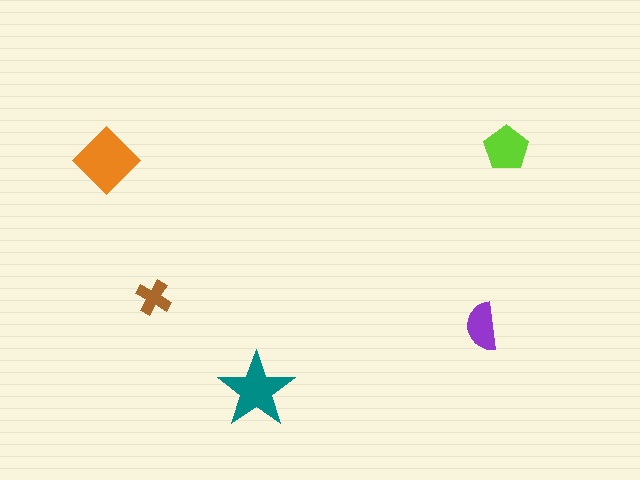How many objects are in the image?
There are 5 objects in the image.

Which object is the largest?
The orange diamond.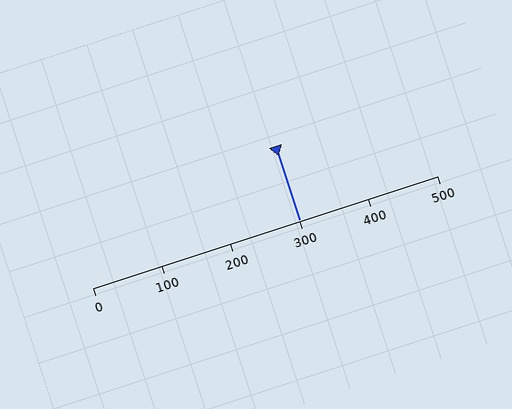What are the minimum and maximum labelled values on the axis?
The axis runs from 0 to 500.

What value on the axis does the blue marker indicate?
The marker indicates approximately 300.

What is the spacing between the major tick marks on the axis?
The major ticks are spaced 100 apart.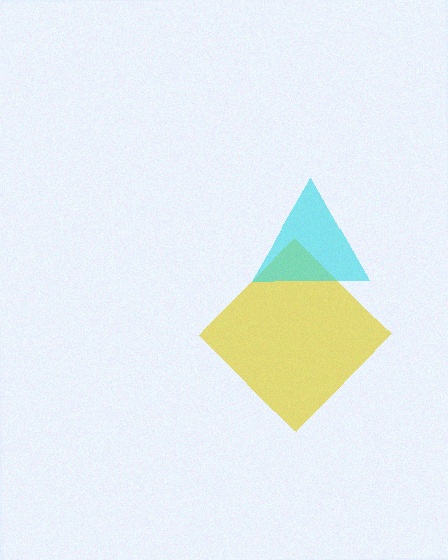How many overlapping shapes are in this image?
There are 2 overlapping shapes in the image.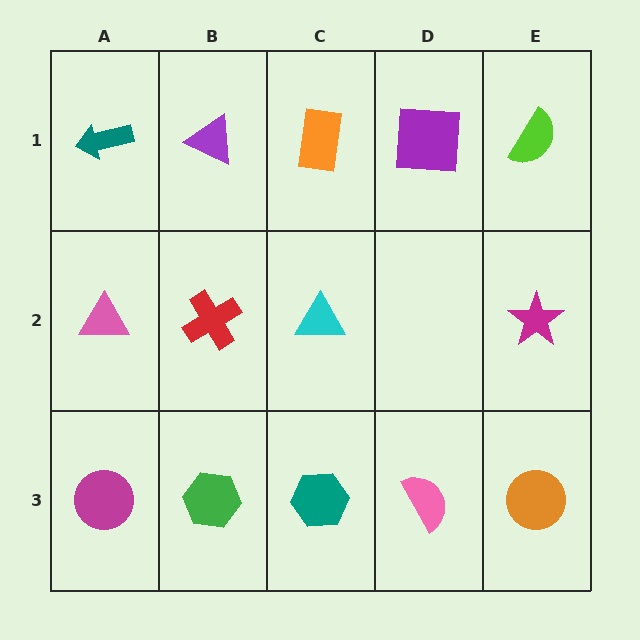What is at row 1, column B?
A purple triangle.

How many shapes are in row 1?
5 shapes.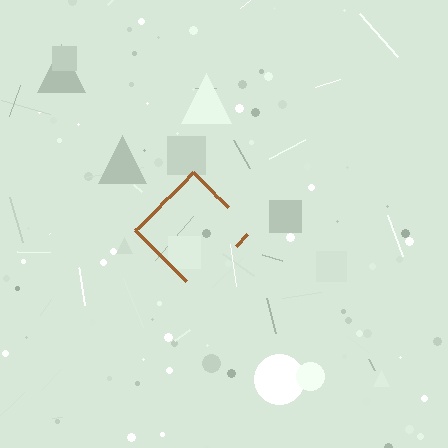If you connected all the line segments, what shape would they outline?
They would outline a diamond.